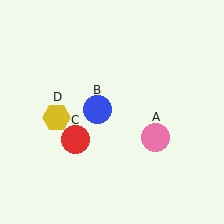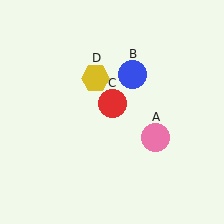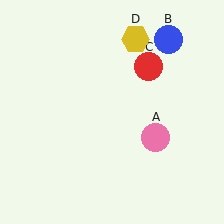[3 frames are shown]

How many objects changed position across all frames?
3 objects changed position: blue circle (object B), red circle (object C), yellow hexagon (object D).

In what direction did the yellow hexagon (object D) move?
The yellow hexagon (object D) moved up and to the right.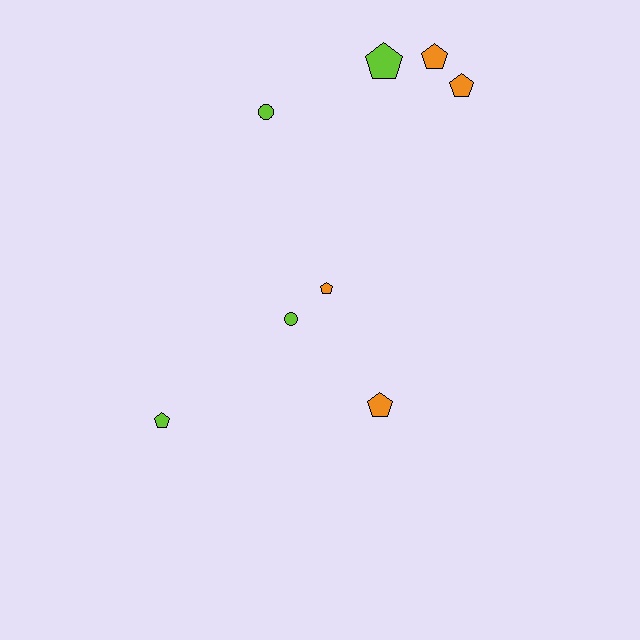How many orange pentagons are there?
There are 4 orange pentagons.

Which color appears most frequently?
Orange, with 4 objects.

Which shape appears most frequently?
Pentagon, with 6 objects.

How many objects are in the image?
There are 8 objects.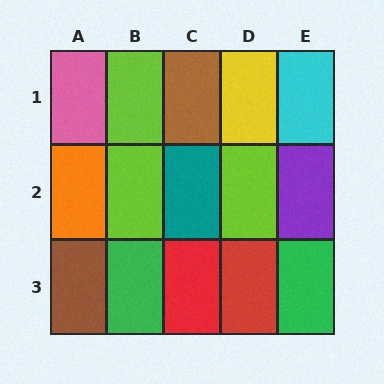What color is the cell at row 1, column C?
Brown.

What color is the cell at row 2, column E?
Purple.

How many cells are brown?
2 cells are brown.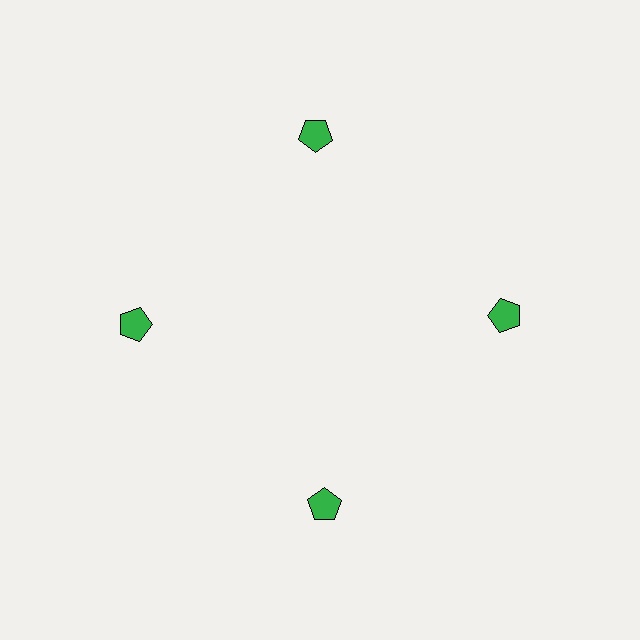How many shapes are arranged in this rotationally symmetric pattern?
There are 4 shapes, arranged in 4 groups of 1.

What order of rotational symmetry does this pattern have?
This pattern has 4-fold rotational symmetry.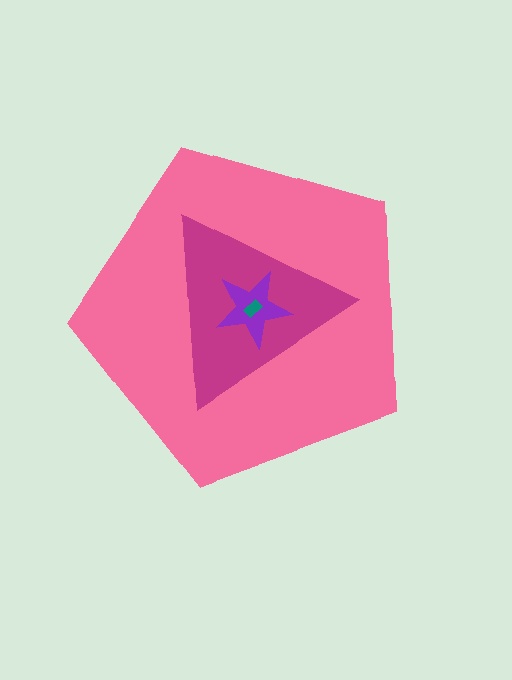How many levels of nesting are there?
4.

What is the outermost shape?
The pink pentagon.